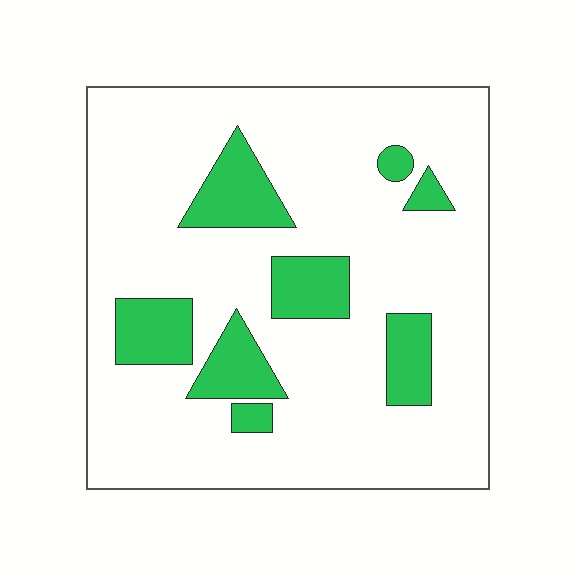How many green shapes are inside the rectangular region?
8.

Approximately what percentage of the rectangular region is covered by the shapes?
Approximately 20%.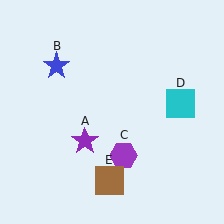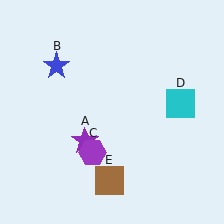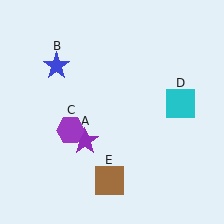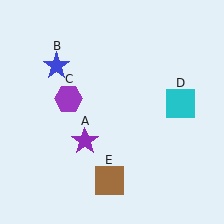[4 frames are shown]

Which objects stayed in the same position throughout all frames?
Purple star (object A) and blue star (object B) and cyan square (object D) and brown square (object E) remained stationary.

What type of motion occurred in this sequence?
The purple hexagon (object C) rotated clockwise around the center of the scene.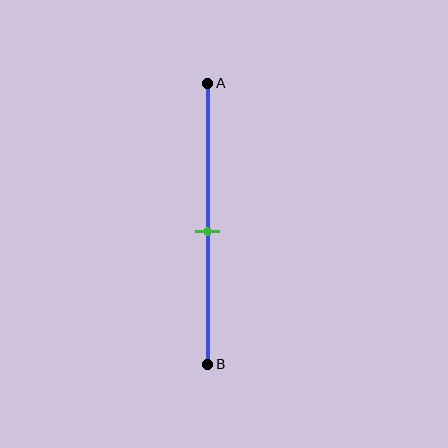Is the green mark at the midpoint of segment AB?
Yes, the mark is approximately at the midpoint.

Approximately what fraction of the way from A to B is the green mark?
The green mark is approximately 55% of the way from A to B.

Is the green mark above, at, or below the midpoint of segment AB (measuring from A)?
The green mark is approximately at the midpoint of segment AB.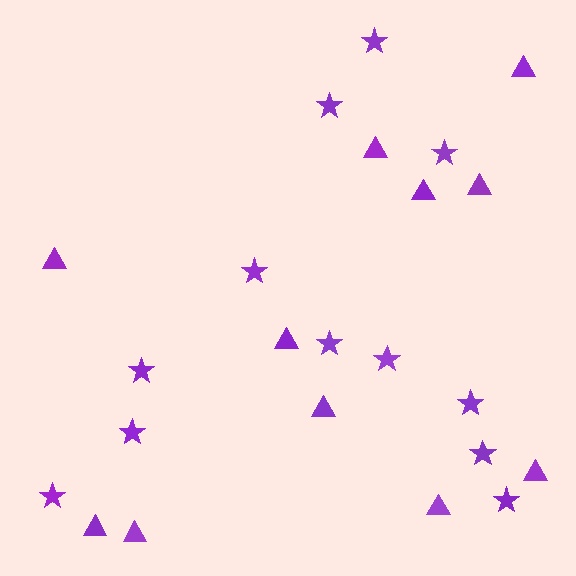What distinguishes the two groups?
There are 2 groups: one group of triangles (11) and one group of stars (12).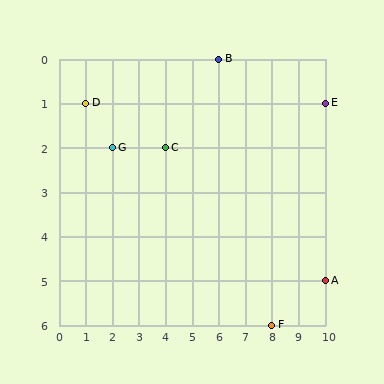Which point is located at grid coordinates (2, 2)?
Point G is at (2, 2).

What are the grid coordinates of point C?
Point C is at grid coordinates (4, 2).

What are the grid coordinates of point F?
Point F is at grid coordinates (8, 6).